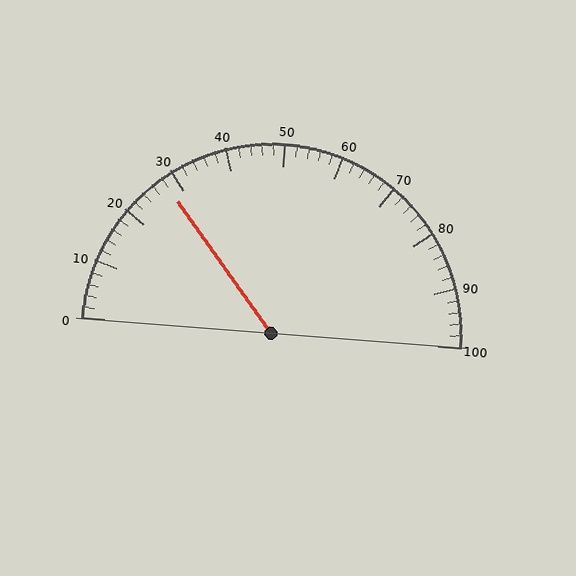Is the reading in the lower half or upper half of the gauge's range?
The reading is in the lower half of the range (0 to 100).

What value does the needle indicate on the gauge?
The needle indicates approximately 28.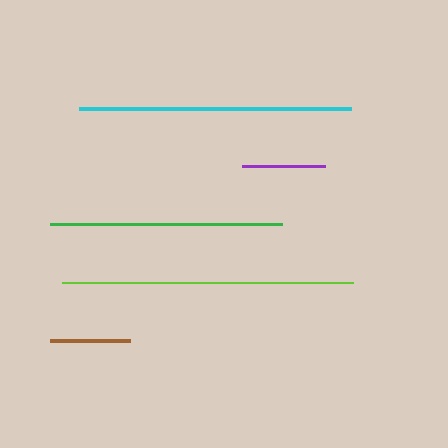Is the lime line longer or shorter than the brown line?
The lime line is longer than the brown line.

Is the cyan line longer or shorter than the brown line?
The cyan line is longer than the brown line.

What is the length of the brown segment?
The brown segment is approximately 81 pixels long.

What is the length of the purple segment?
The purple segment is approximately 83 pixels long.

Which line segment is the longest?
The lime line is the longest at approximately 291 pixels.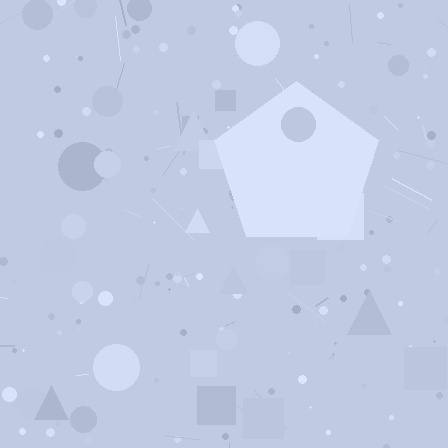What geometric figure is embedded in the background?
A pentagon is embedded in the background.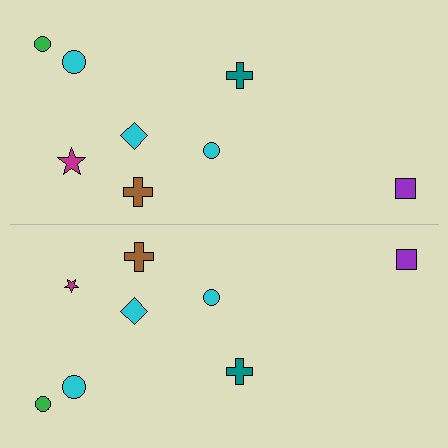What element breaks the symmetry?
The magenta star on the bottom side has a different size than its mirror counterpart.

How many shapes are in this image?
There are 16 shapes in this image.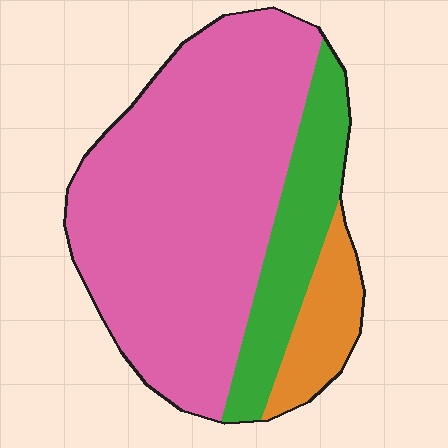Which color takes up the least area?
Orange, at roughly 10%.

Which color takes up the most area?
Pink, at roughly 70%.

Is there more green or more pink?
Pink.